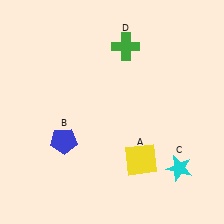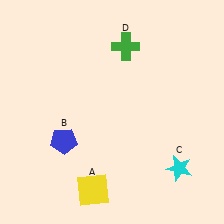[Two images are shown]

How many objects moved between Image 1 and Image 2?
1 object moved between the two images.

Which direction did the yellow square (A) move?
The yellow square (A) moved left.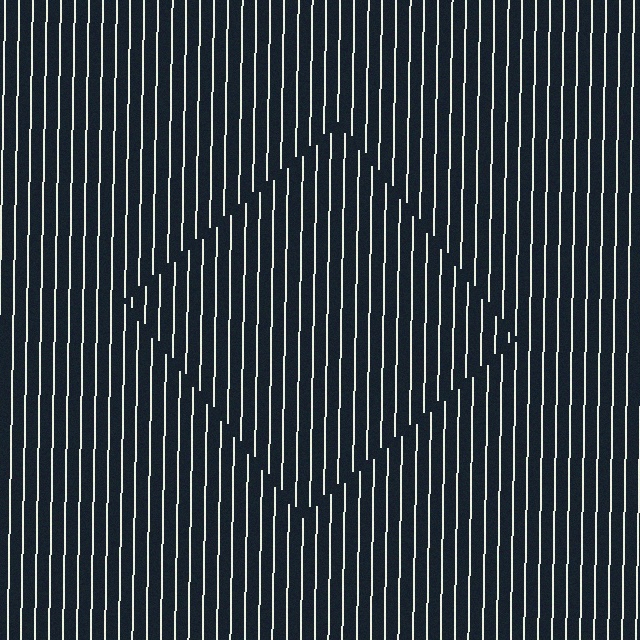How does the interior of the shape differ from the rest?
The interior of the shape contains the same grating, shifted by half a period — the contour is defined by the phase discontinuity where line-ends from the inner and outer gratings abut.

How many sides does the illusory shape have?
4 sides — the line-ends trace a square.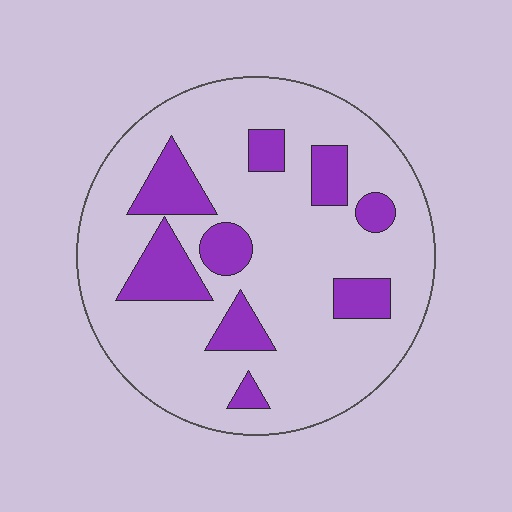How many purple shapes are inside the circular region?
9.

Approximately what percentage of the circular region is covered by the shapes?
Approximately 20%.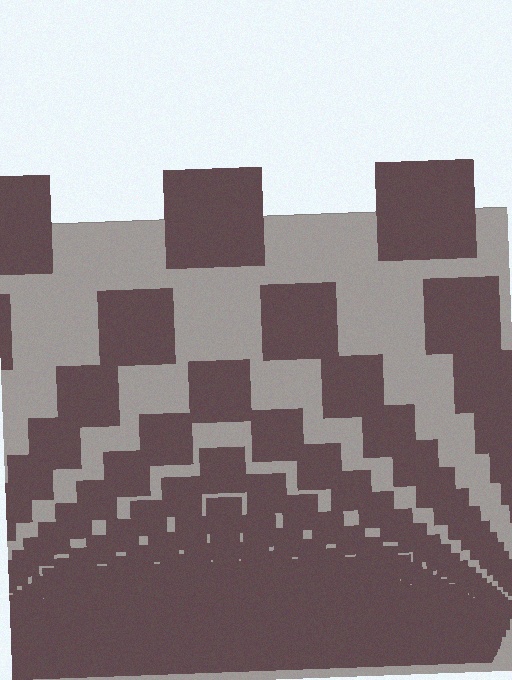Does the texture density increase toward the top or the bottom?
Density increases toward the bottom.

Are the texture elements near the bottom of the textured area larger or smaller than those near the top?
Smaller. The gradient is inverted — elements near the bottom are smaller and denser.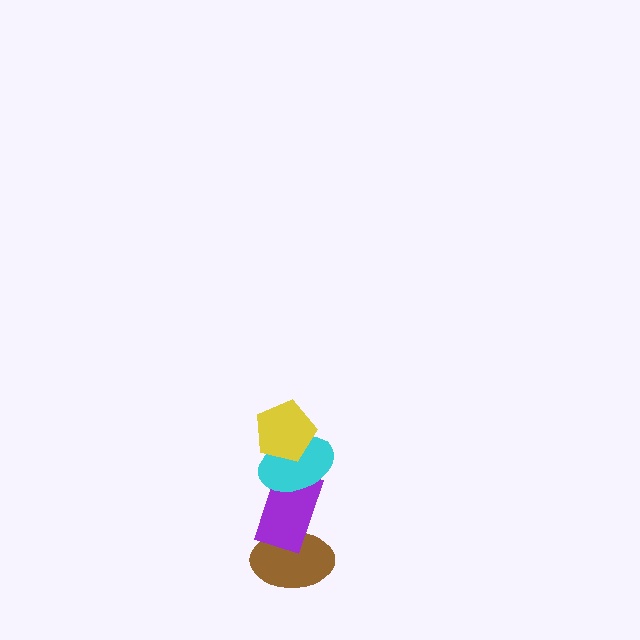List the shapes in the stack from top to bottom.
From top to bottom: the yellow pentagon, the cyan ellipse, the purple rectangle, the brown ellipse.